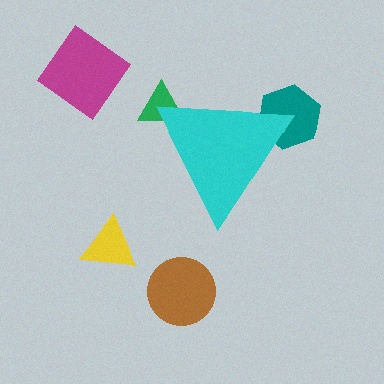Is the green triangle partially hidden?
Yes, the green triangle is partially hidden behind the cyan triangle.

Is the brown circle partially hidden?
No, the brown circle is fully visible.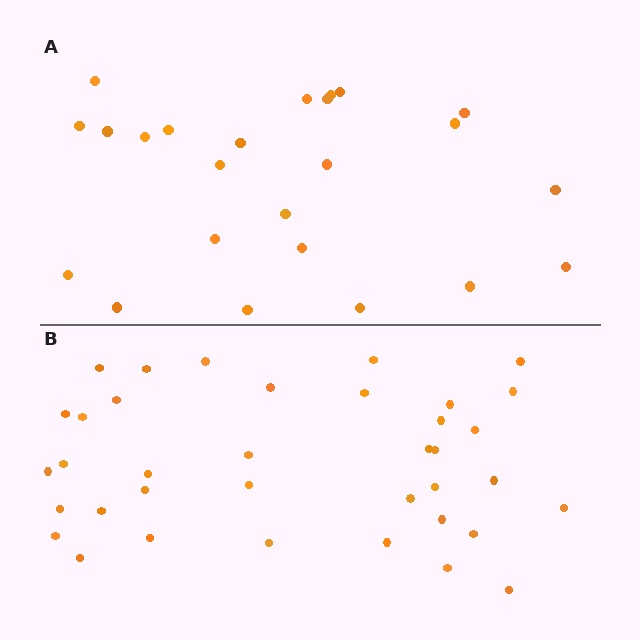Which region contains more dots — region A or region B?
Region B (the bottom region) has more dots.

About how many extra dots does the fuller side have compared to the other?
Region B has approximately 15 more dots than region A.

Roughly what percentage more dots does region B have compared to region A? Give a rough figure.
About 55% more.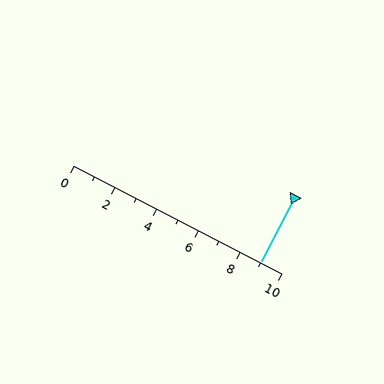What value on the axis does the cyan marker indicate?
The marker indicates approximately 9.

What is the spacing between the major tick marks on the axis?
The major ticks are spaced 2 apart.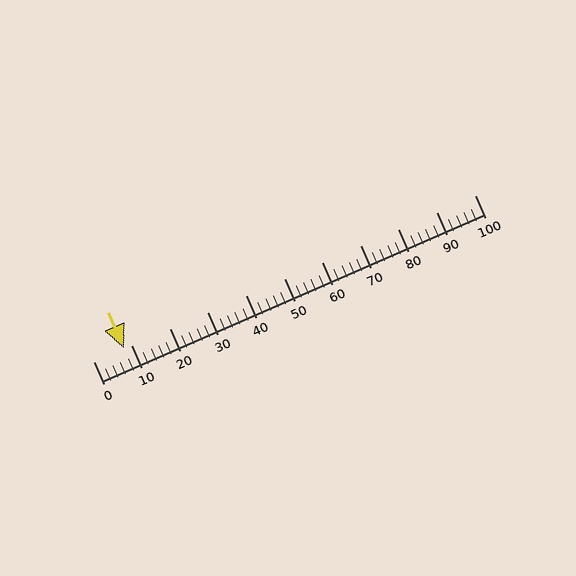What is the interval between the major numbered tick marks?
The major tick marks are spaced 10 units apart.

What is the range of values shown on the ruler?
The ruler shows values from 0 to 100.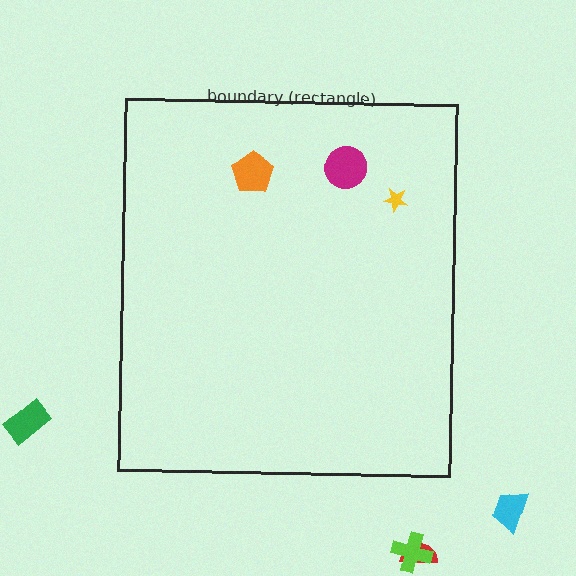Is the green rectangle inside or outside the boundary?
Outside.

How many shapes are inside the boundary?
3 inside, 4 outside.